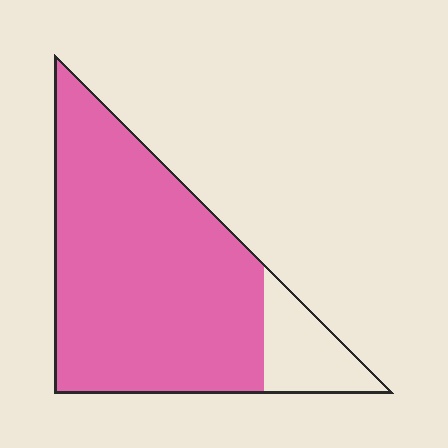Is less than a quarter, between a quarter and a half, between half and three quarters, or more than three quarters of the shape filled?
More than three quarters.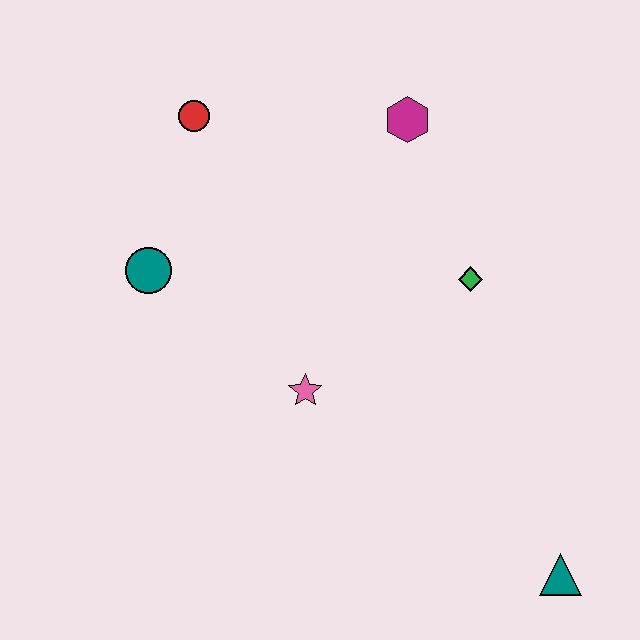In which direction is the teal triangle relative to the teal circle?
The teal triangle is to the right of the teal circle.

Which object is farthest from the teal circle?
The teal triangle is farthest from the teal circle.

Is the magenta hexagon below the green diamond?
No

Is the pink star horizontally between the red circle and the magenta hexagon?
Yes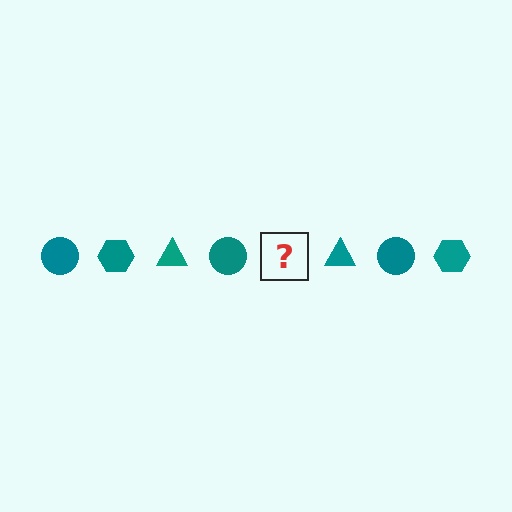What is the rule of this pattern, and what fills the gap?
The rule is that the pattern cycles through circle, hexagon, triangle shapes in teal. The gap should be filled with a teal hexagon.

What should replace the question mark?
The question mark should be replaced with a teal hexagon.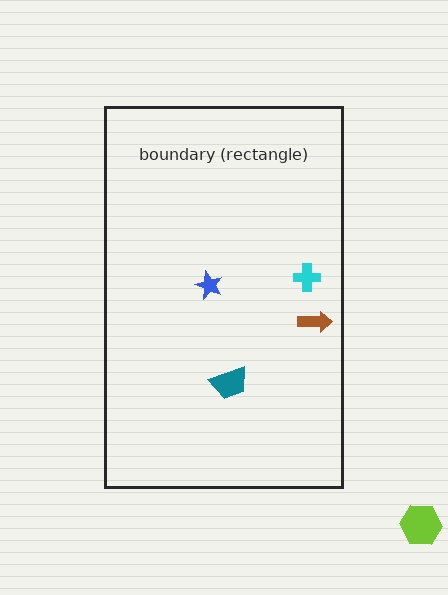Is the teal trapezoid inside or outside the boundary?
Inside.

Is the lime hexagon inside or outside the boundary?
Outside.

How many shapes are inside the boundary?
4 inside, 1 outside.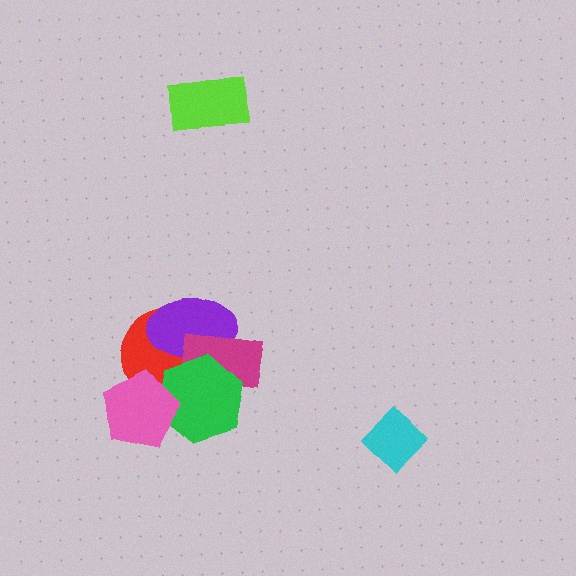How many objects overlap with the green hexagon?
4 objects overlap with the green hexagon.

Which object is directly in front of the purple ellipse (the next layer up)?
The magenta rectangle is directly in front of the purple ellipse.